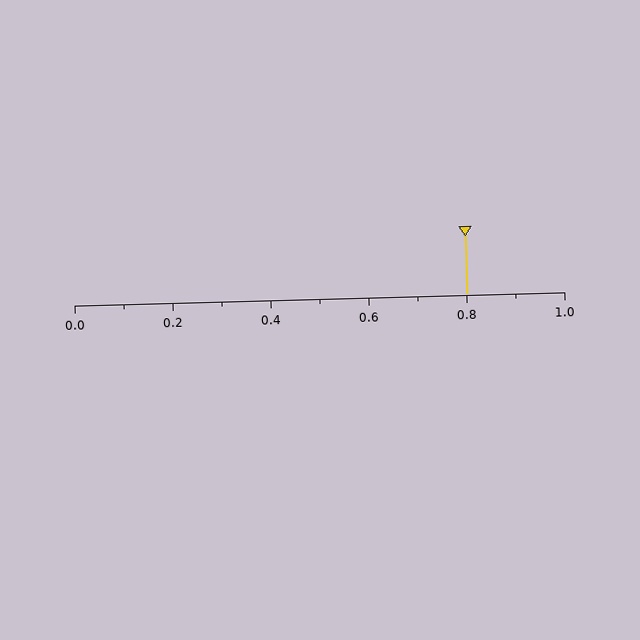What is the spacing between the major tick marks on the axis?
The major ticks are spaced 0.2 apart.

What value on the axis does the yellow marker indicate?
The marker indicates approximately 0.8.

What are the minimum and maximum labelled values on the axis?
The axis runs from 0.0 to 1.0.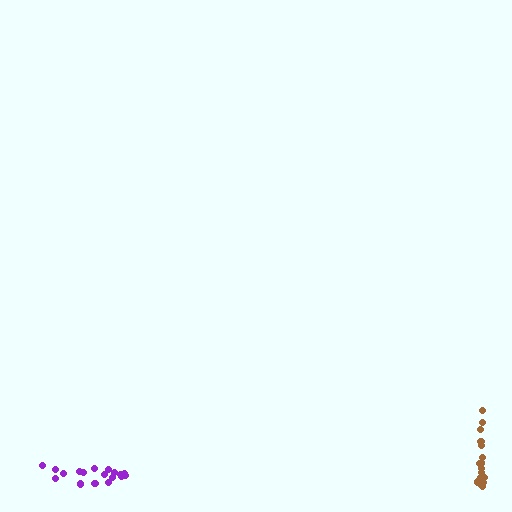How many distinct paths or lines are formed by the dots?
There are 2 distinct paths.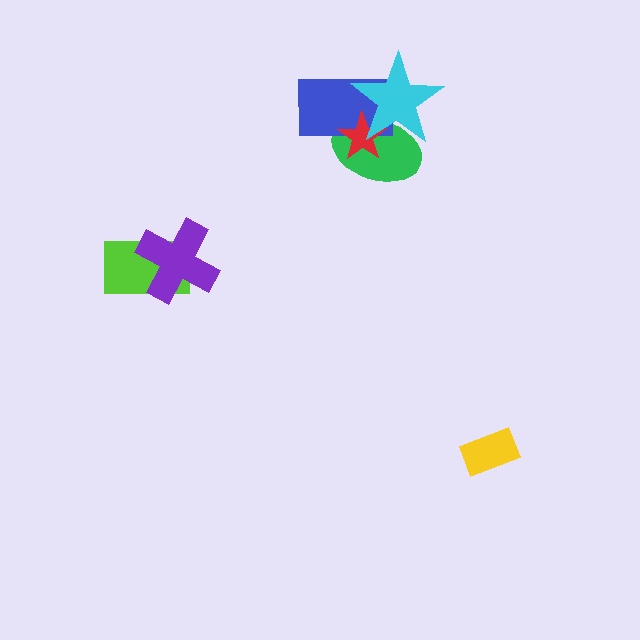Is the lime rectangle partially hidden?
Yes, it is partially covered by another shape.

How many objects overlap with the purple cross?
1 object overlaps with the purple cross.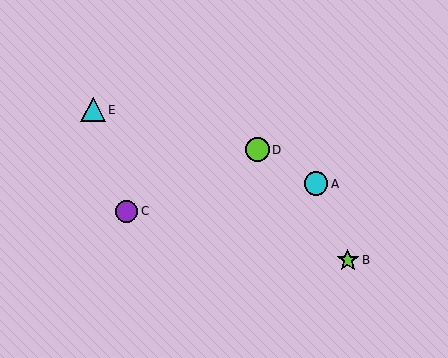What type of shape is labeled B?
Shape B is a lime star.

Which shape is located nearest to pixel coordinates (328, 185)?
The cyan circle (labeled A) at (316, 184) is nearest to that location.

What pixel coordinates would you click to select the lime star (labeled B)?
Click at (348, 260) to select the lime star B.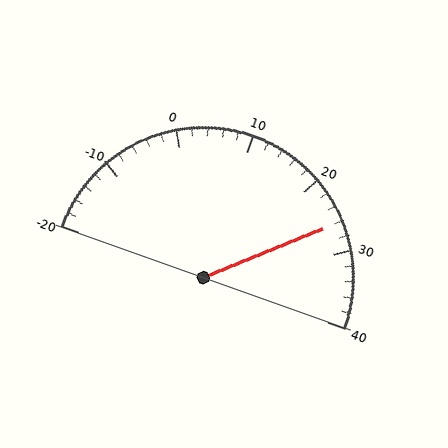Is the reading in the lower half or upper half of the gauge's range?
The reading is in the upper half of the range (-20 to 40).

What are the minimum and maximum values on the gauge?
The gauge ranges from -20 to 40.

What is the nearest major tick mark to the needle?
The nearest major tick mark is 30.